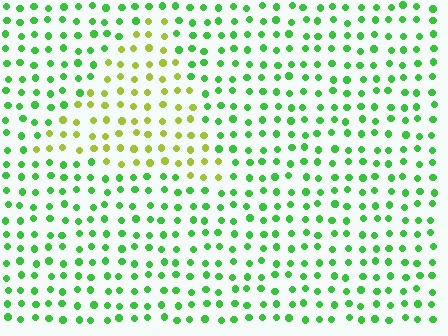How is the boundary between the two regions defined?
The boundary is defined purely by a slight shift in hue (about 46 degrees). Spacing, size, and orientation are identical on both sides.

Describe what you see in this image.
The image is filled with small green elements in a uniform arrangement. A triangle-shaped region is visible where the elements are tinted to a slightly different hue, forming a subtle color boundary.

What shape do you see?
I see a triangle.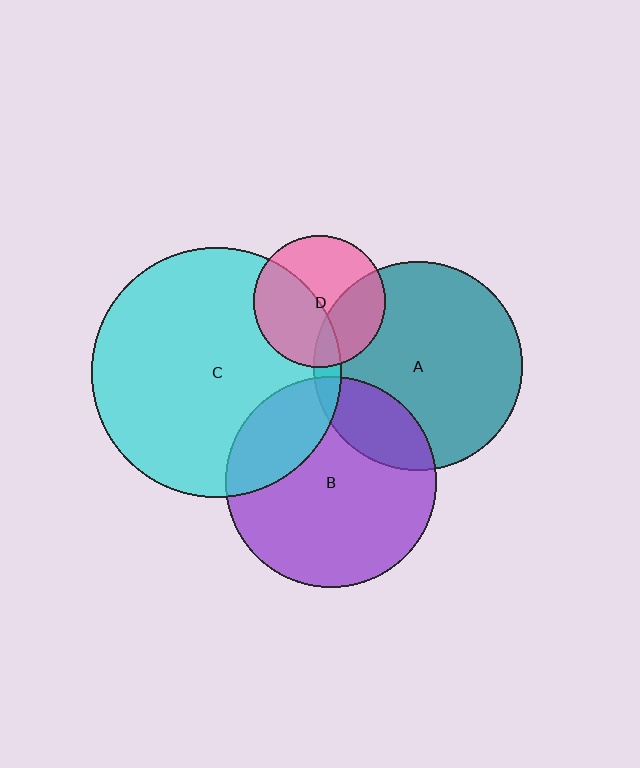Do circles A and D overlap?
Yes.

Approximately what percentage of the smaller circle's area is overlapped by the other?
Approximately 30%.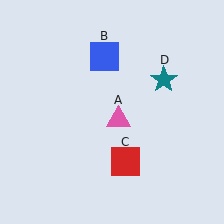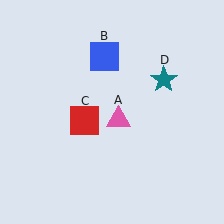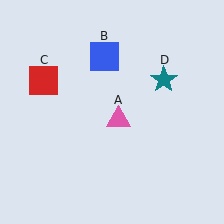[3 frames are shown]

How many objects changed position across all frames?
1 object changed position: red square (object C).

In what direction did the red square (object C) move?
The red square (object C) moved up and to the left.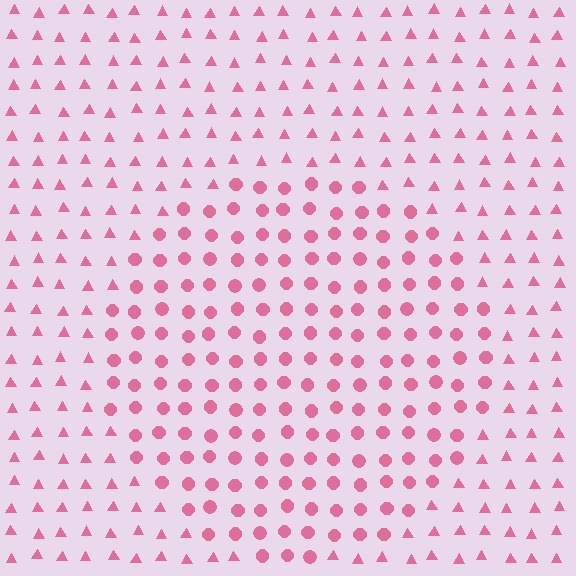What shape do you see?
I see a circle.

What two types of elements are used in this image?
The image uses circles inside the circle region and triangles outside it.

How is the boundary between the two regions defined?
The boundary is defined by a change in element shape: circles inside vs. triangles outside. All elements share the same color and spacing.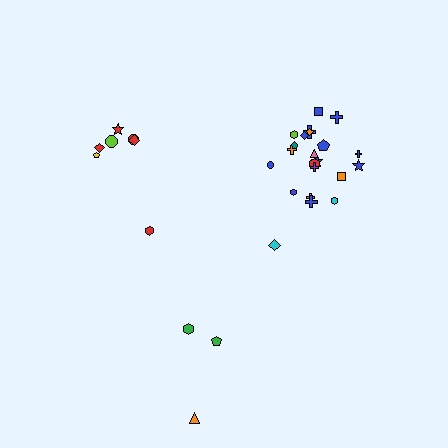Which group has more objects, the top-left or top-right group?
The top-right group.